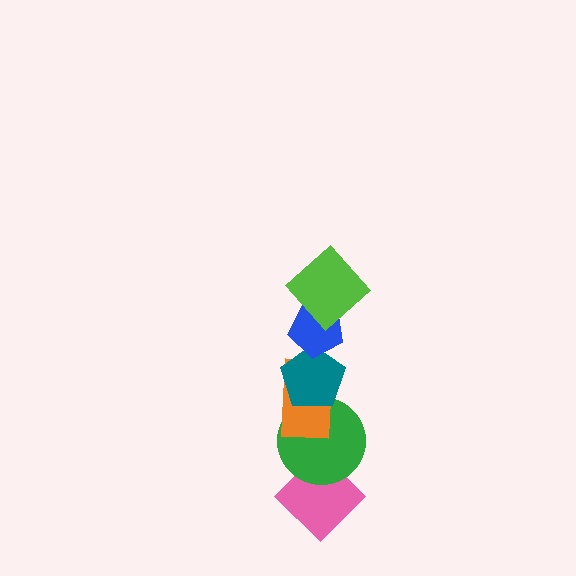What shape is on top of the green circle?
The orange rectangle is on top of the green circle.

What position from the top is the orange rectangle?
The orange rectangle is 4th from the top.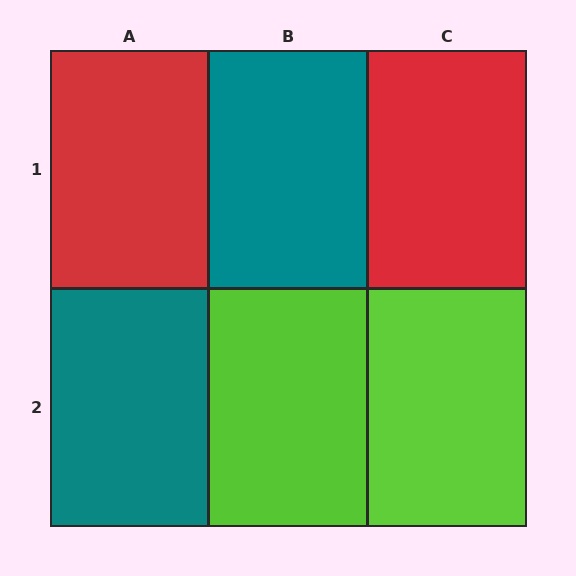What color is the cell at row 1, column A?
Red.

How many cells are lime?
2 cells are lime.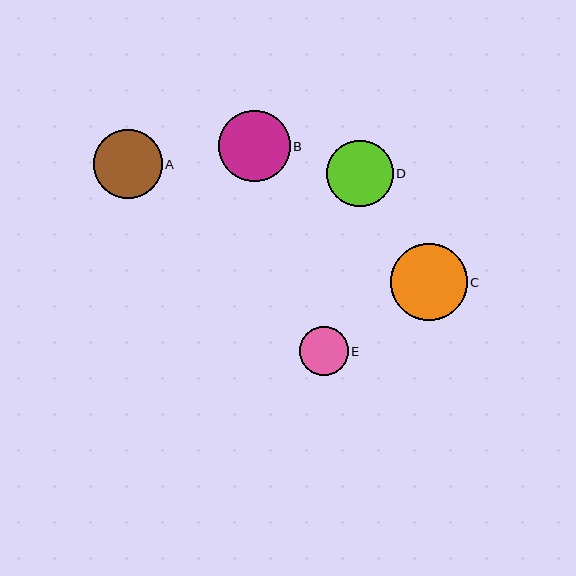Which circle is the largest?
Circle C is the largest with a size of approximately 77 pixels.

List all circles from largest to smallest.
From largest to smallest: C, B, A, D, E.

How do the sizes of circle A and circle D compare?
Circle A and circle D are approximately the same size.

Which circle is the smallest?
Circle E is the smallest with a size of approximately 49 pixels.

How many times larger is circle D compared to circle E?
Circle D is approximately 1.3 times the size of circle E.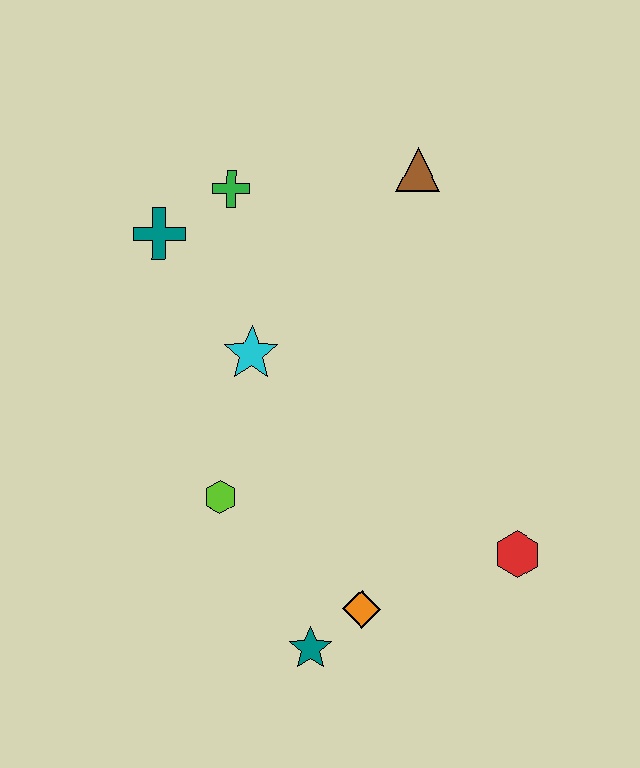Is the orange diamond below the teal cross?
Yes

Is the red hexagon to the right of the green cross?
Yes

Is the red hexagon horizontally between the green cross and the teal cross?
No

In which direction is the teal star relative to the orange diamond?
The teal star is to the left of the orange diamond.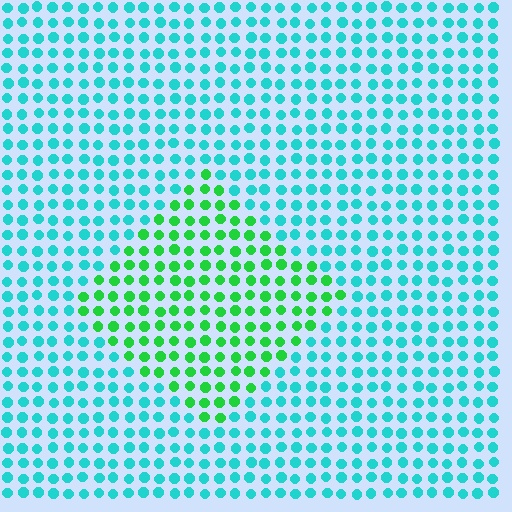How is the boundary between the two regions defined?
The boundary is defined purely by a slight shift in hue (about 48 degrees). Spacing, size, and orientation are identical on both sides.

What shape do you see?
I see a diamond.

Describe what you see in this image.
The image is filled with small cyan elements in a uniform arrangement. A diamond-shaped region is visible where the elements are tinted to a slightly different hue, forming a subtle color boundary.